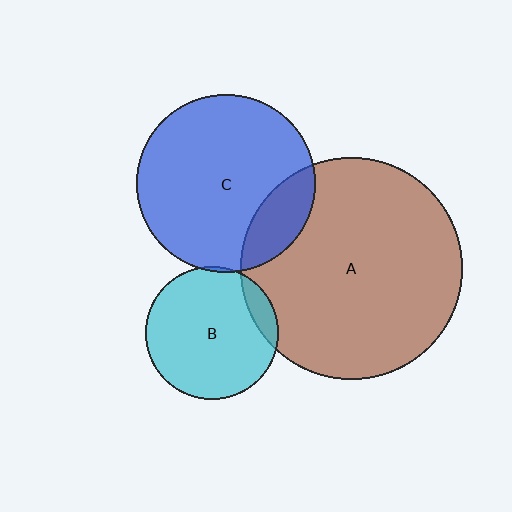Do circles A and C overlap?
Yes.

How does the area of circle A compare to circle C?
Approximately 1.5 times.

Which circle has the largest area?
Circle A (brown).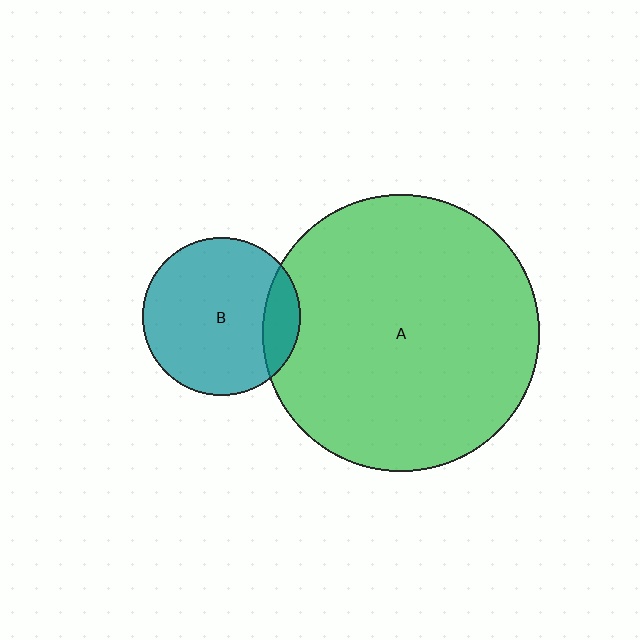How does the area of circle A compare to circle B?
Approximately 3.1 times.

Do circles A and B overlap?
Yes.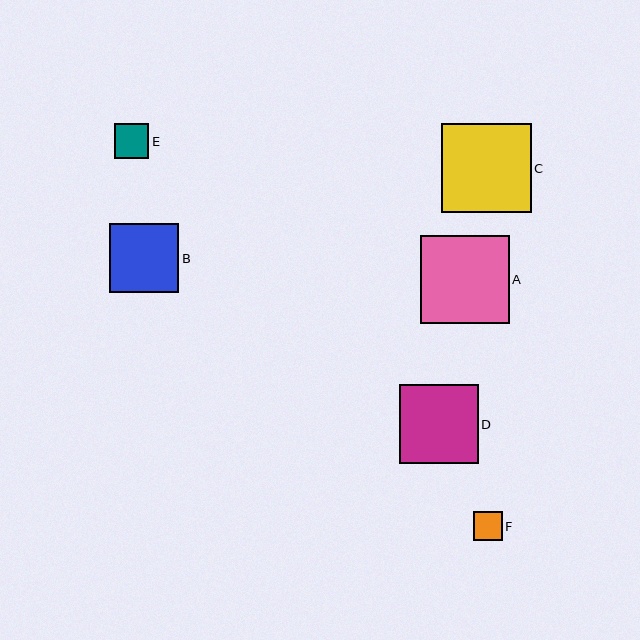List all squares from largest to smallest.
From largest to smallest: C, A, D, B, E, F.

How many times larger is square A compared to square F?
Square A is approximately 3.1 times the size of square F.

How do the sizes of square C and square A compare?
Square C and square A are approximately the same size.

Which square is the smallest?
Square F is the smallest with a size of approximately 29 pixels.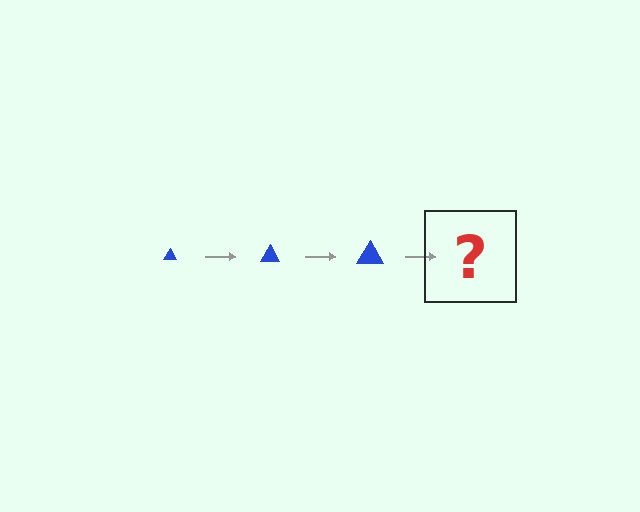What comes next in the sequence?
The next element should be a blue triangle, larger than the previous one.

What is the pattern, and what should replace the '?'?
The pattern is that the triangle gets progressively larger each step. The '?' should be a blue triangle, larger than the previous one.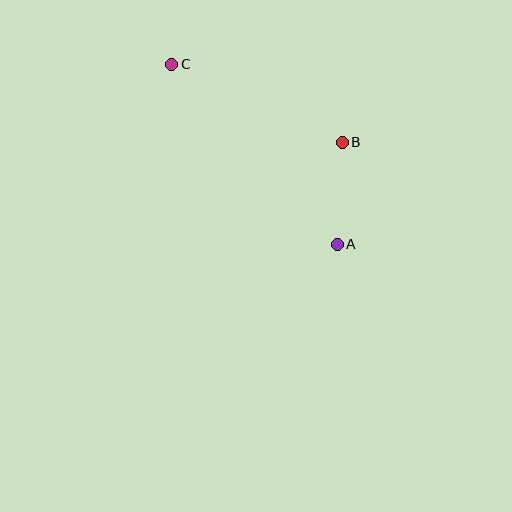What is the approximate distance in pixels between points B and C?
The distance between B and C is approximately 187 pixels.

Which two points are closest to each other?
Points A and B are closest to each other.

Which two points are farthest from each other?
Points A and C are farthest from each other.